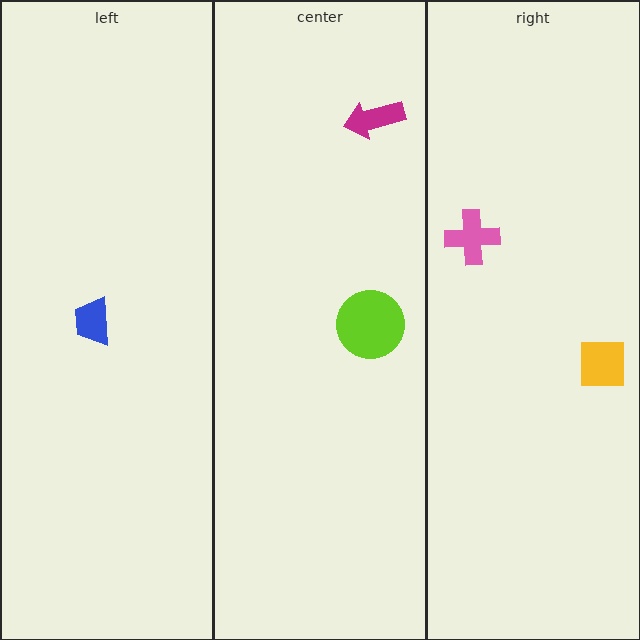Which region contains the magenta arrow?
The center region.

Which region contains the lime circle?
The center region.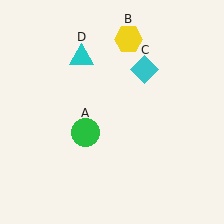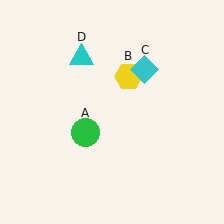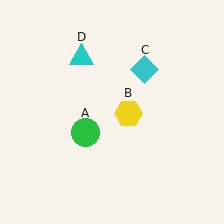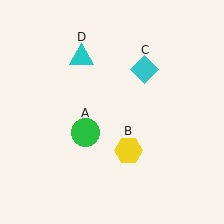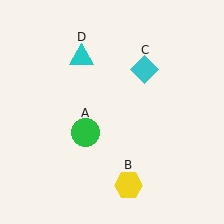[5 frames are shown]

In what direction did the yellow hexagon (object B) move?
The yellow hexagon (object B) moved down.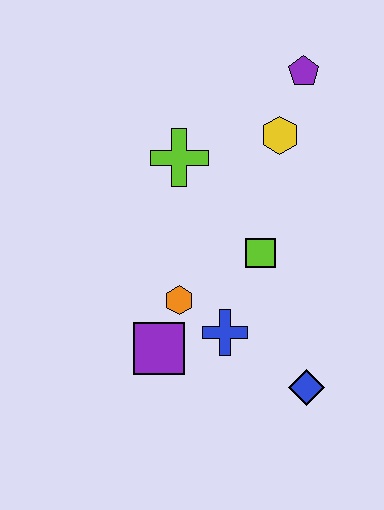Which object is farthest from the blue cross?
The purple pentagon is farthest from the blue cross.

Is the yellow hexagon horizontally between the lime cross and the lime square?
No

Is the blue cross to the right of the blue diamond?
No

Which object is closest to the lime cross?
The yellow hexagon is closest to the lime cross.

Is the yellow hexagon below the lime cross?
No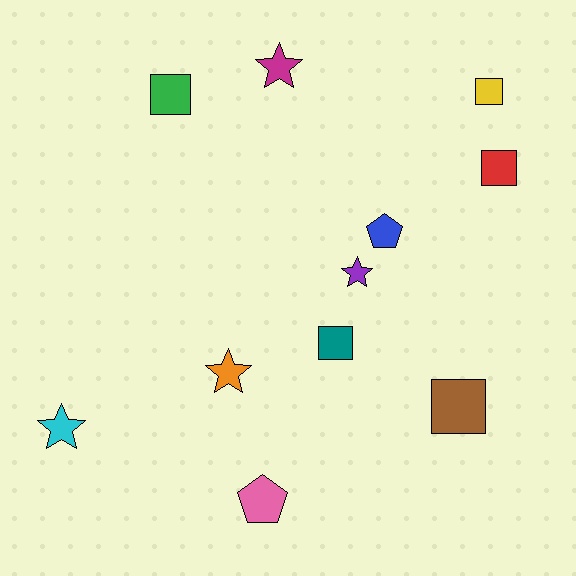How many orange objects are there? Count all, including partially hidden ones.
There is 1 orange object.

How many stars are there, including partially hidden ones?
There are 4 stars.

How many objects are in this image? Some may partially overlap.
There are 11 objects.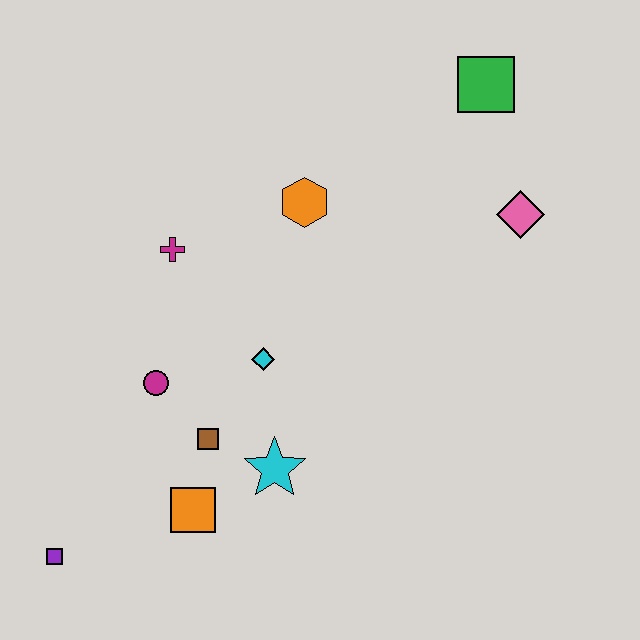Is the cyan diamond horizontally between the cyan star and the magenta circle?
Yes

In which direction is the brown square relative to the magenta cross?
The brown square is below the magenta cross.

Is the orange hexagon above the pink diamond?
Yes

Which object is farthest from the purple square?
The green square is farthest from the purple square.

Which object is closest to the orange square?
The brown square is closest to the orange square.